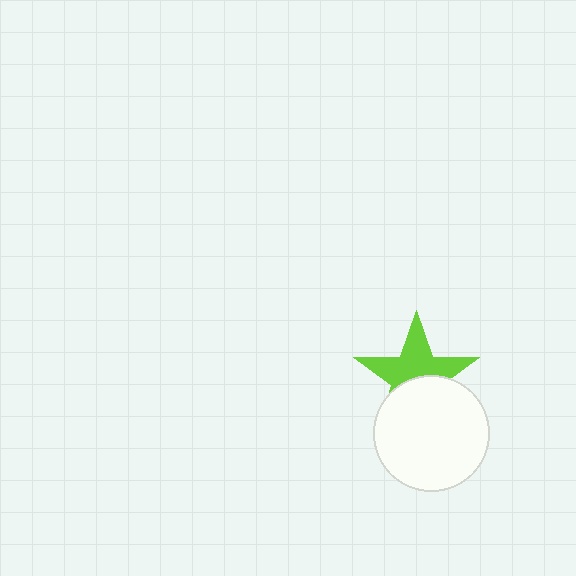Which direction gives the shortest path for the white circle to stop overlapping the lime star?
Moving down gives the shortest separation.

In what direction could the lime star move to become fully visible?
The lime star could move up. That would shift it out from behind the white circle entirely.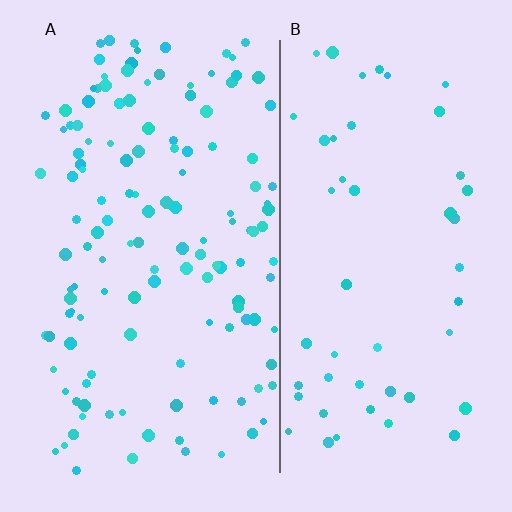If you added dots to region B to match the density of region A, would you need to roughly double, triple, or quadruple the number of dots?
Approximately triple.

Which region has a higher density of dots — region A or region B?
A (the left).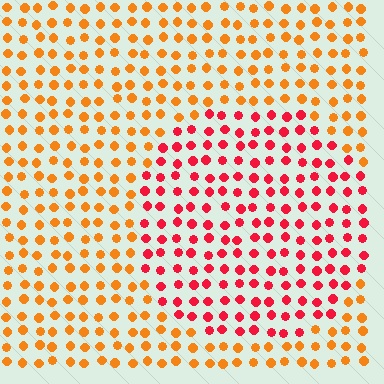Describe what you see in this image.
The image is filled with small orange elements in a uniform arrangement. A circle-shaped region is visible where the elements are tinted to a slightly different hue, forming a subtle color boundary.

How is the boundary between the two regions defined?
The boundary is defined purely by a slight shift in hue (about 41 degrees). Spacing, size, and orientation are identical on both sides.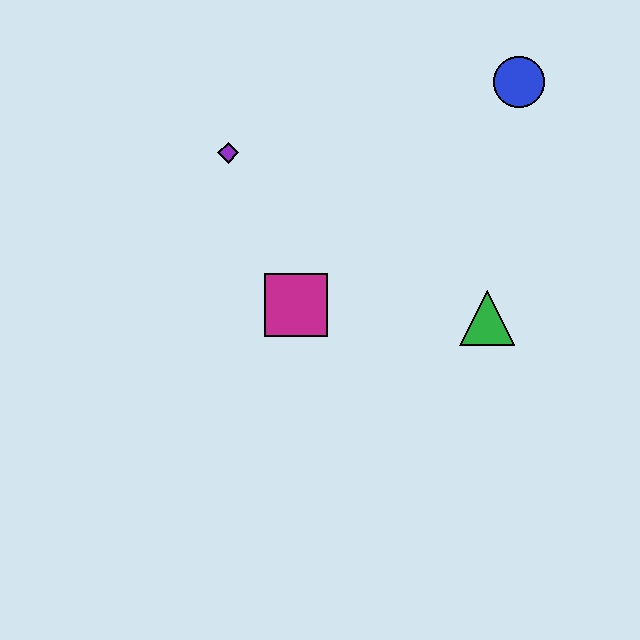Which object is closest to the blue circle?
The green triangle is closest to the blue circle.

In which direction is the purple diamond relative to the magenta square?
The purple diamond is above the magenta square.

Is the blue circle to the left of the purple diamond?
No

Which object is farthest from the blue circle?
The magenta square is farthest from the blue circle.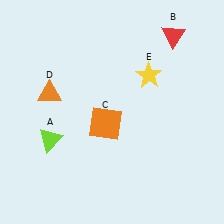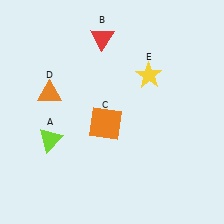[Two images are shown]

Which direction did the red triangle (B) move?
The red triangle (B) moved left.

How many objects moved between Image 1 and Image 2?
1 object moved between the two images.